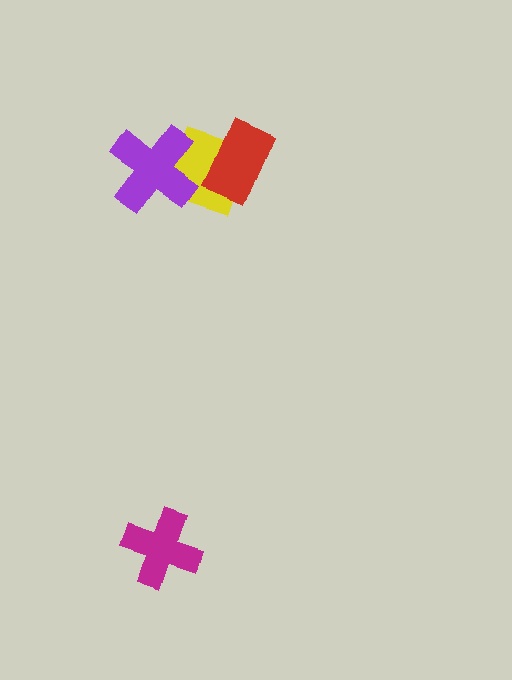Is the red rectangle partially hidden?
No, no other shape covers it.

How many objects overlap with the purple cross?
1 object overlaps with the purple cross.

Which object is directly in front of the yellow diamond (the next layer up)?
The red rectangle is directly in front of the yellow diamond.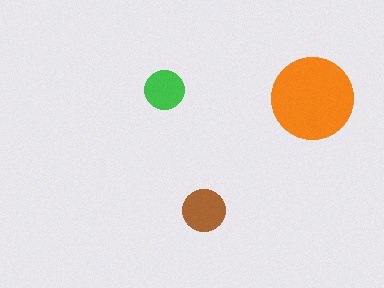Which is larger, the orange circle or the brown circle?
The orange one.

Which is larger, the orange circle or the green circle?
The orange one.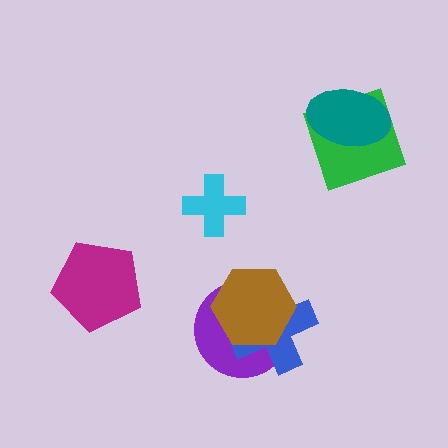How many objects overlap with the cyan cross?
0 objects overlap with the cyan cross.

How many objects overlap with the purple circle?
2 objects overlap with the purple circle.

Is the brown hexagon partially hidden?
No, no other shape covers it.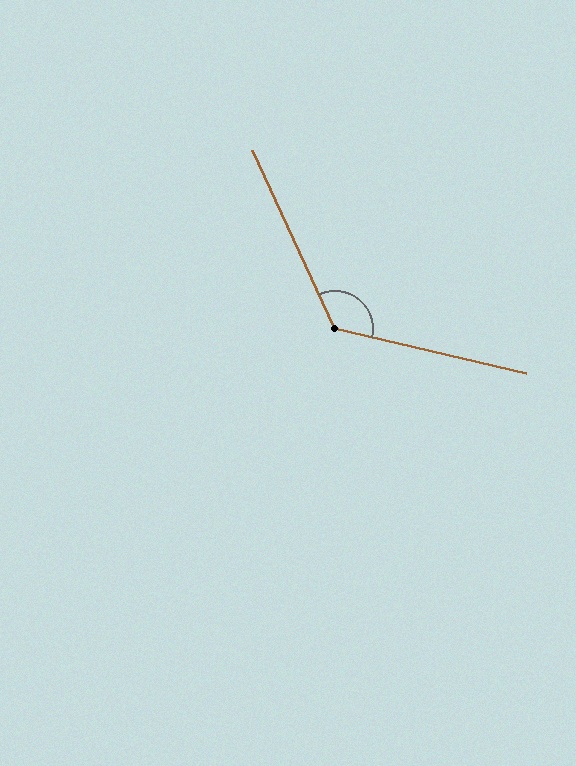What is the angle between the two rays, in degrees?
Approximately 128 degrees.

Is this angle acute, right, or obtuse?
It is obtuse.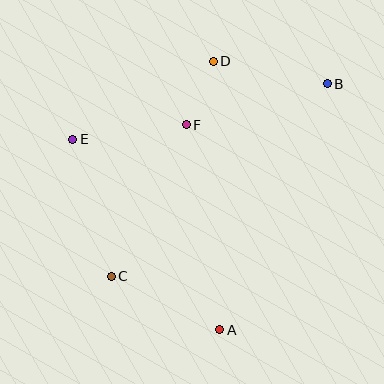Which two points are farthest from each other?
Points B and C are farthest from each other.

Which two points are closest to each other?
Points D and F are closest to each other.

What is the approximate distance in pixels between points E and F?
The distance between E and F is approximately 114 pixels.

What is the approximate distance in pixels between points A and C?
The distance between A and C is approximately 121 pixels.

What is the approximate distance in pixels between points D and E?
The distance between D and E is approximately 161 pixels.